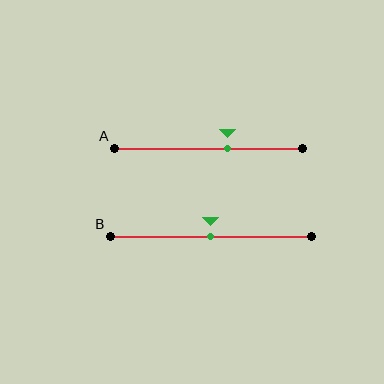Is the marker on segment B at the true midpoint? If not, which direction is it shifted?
Yes, the marker on segment B is at the true midpoint.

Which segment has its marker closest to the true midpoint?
Segment B has its marker closest to the true midpoint.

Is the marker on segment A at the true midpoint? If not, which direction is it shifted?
No, the marker on segment A is shifted to the right by about 10% of the segment length.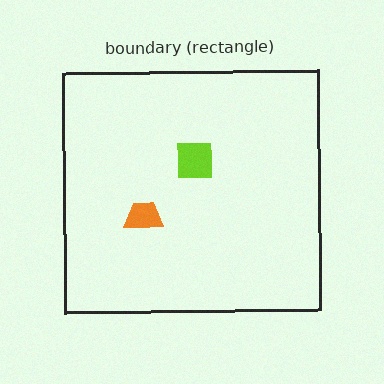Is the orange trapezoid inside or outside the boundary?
Inside.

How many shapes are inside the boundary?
2 inside, 0 outside.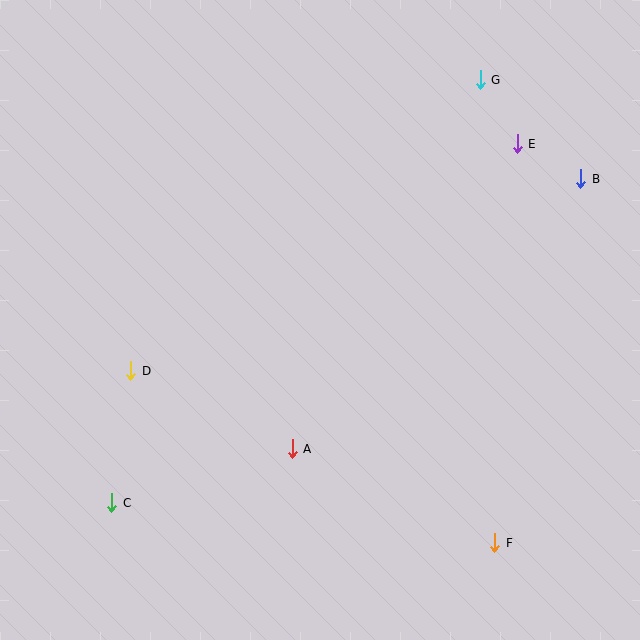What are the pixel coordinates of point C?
Point C is at (112, 503).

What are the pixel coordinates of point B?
Point B is at (581, 179).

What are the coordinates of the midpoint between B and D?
The midpoint between B and D is at (356, 275).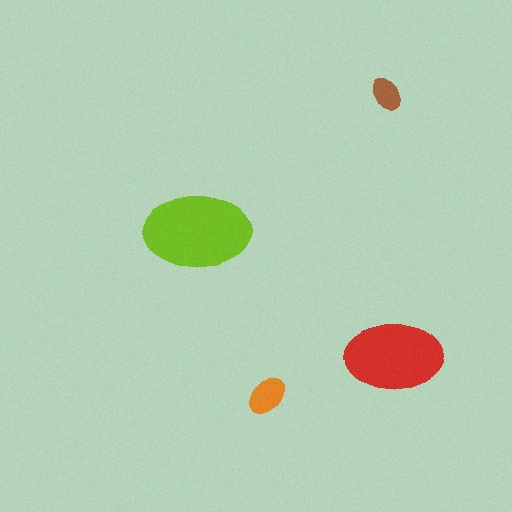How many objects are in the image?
There are 4 objects in the image.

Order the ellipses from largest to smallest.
the lime one, the red one, the orange one, the brown one.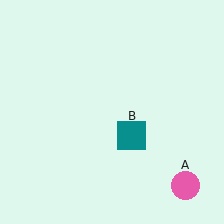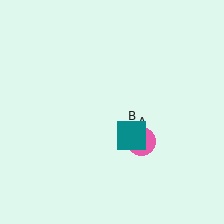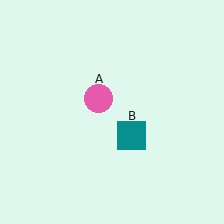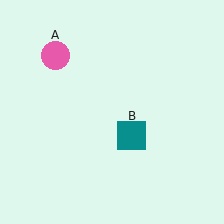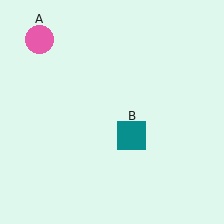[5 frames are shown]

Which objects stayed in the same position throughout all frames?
Teal square (object B) remained stationary.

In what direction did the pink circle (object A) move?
The pink circle (object A) moved up and to the left.